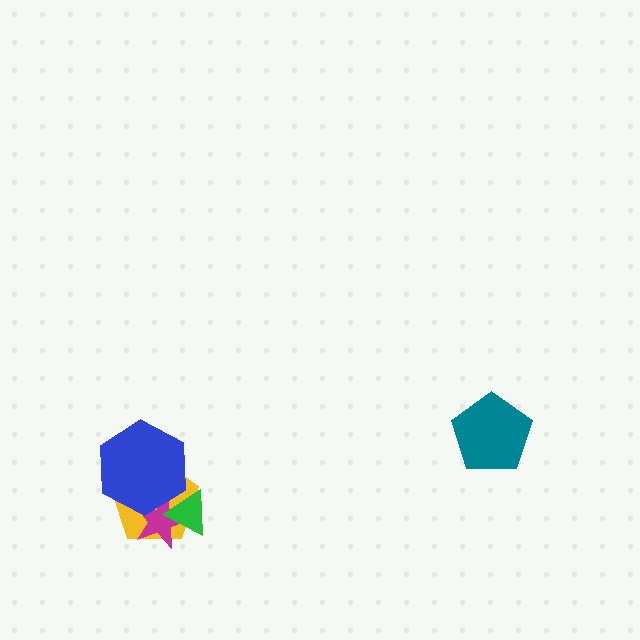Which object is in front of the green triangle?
The blue hexagon is in front of the green triangle.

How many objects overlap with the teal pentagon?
0 objects overlap with the teal pentagon.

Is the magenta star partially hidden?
Yes, it is partially covered by another shape.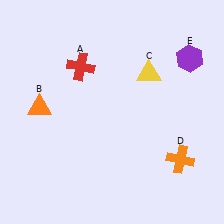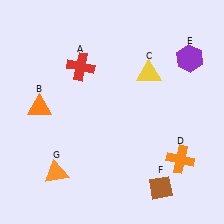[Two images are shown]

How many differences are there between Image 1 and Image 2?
There are 2 differences between the two images.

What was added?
A brown diamond (F), an orange triangle (G) were added in Image 2.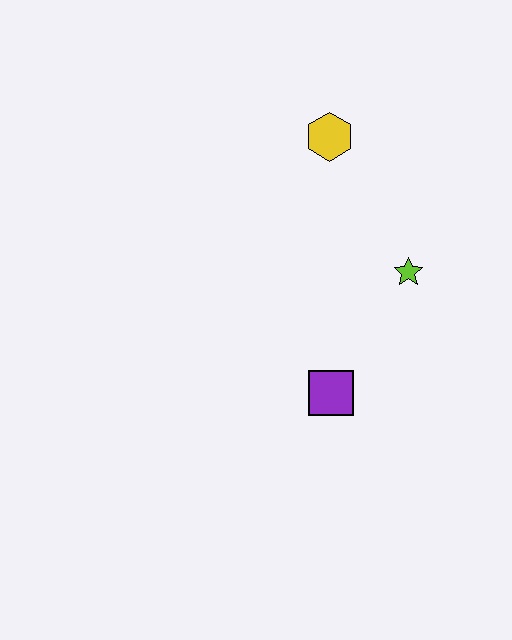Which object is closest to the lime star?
The purple square is closest to the lime star.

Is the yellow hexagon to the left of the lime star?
Yes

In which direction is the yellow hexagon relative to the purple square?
The yellow hexagon is above the purple square.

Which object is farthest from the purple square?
The yellow hexagon is farthest from the purple square.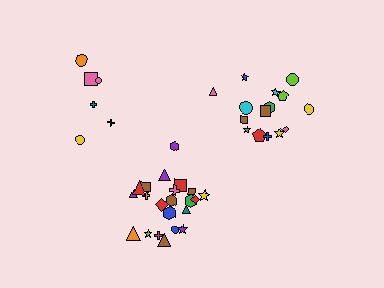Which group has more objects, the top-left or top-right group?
The top-right group.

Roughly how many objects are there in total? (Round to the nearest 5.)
Roughly 45 objects in total.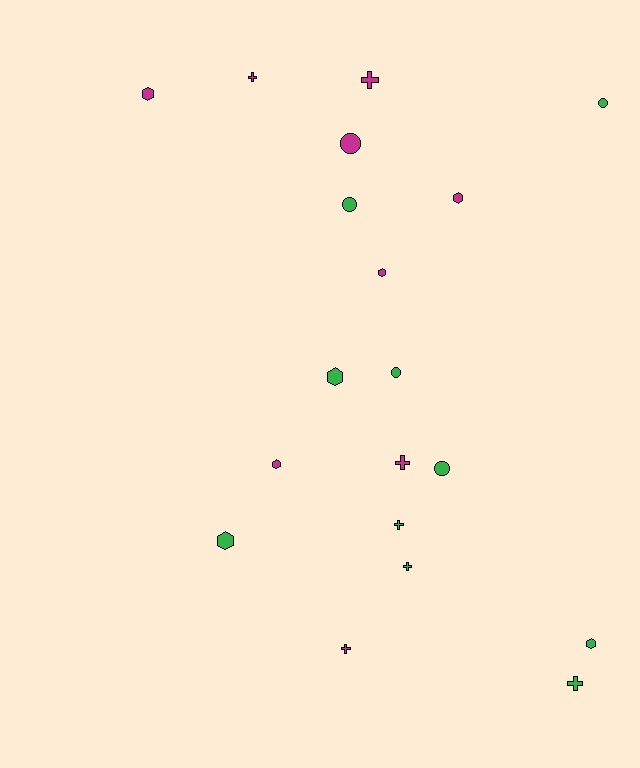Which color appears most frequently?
Green, with 10 objects.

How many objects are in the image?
There are 19 objects.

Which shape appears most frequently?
Hexagon, with 7 objects.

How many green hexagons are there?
There are 3 green hexagons.